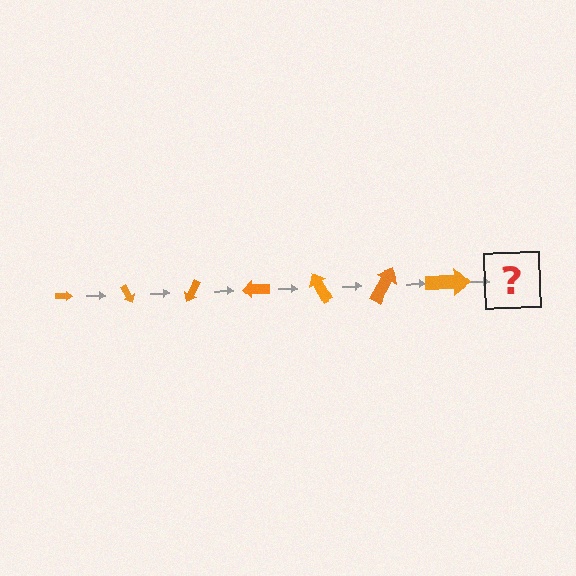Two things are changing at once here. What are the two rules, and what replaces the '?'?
The two rules are that the arrow grows larger each step and it rotates 60 degrees each step. The '?' should be an arrow, larger than the previous one and rotated 420 degrees from the start.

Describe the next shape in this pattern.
It should be an arrow, larger than the previous one and rotated 420 degrees from the start.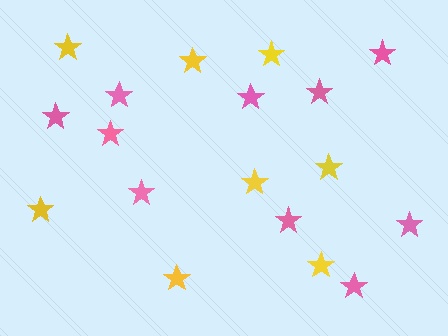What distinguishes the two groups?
There are 2 groups: one group of pink stars (10) and one group of yellow stars (8).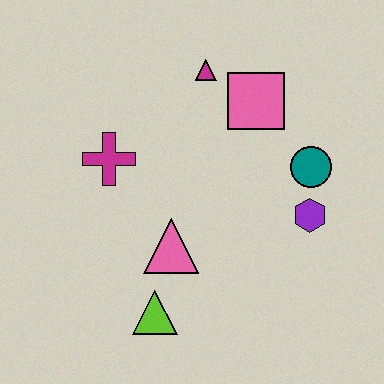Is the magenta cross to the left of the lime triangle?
Yes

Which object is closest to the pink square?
The magenta triangle is closest to the pink square.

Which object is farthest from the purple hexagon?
The magenta cross is farthest from the purple hexagon.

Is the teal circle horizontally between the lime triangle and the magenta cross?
No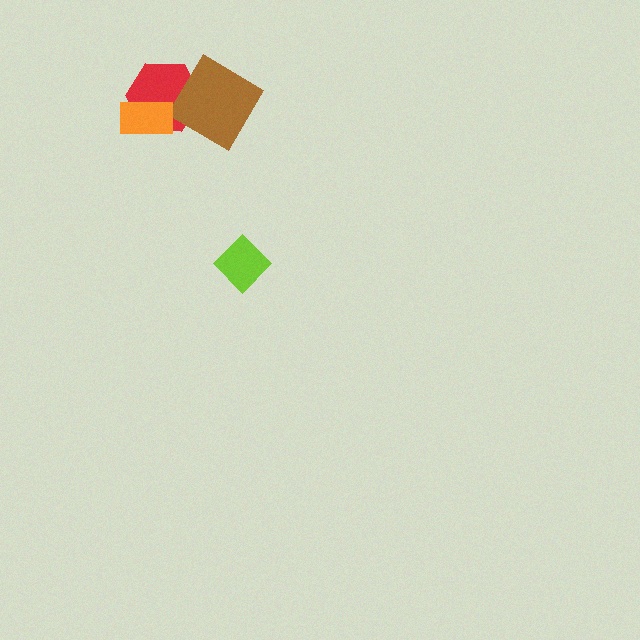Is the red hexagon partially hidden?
Yes, it is partially covered by another shape.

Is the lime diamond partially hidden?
No, no other shape covers it.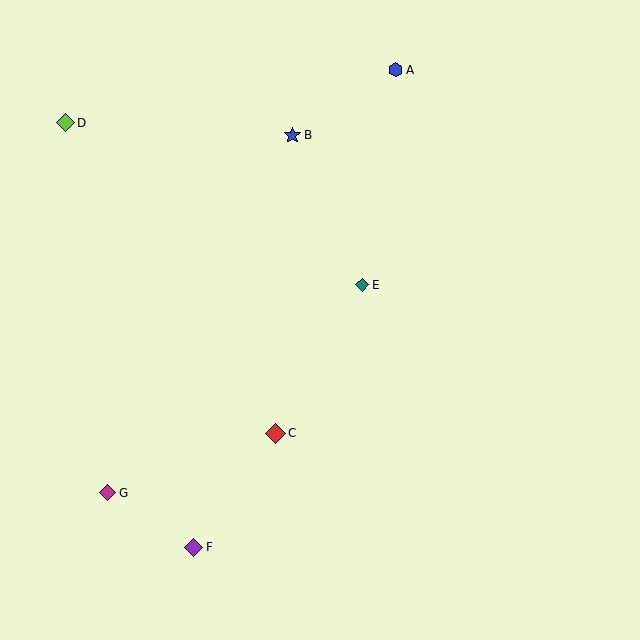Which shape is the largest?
The red diamond (labeled C) is the largest.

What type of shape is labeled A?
Shape A is a blue hexagon.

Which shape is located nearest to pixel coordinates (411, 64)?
The blue hexagon (labeled A) at (396, 70) is nearest to that location.